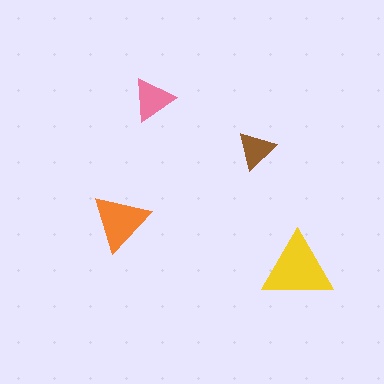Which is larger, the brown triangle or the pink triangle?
The pink one.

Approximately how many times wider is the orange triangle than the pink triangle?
About 1.5 times wider.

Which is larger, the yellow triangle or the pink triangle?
The yellow one.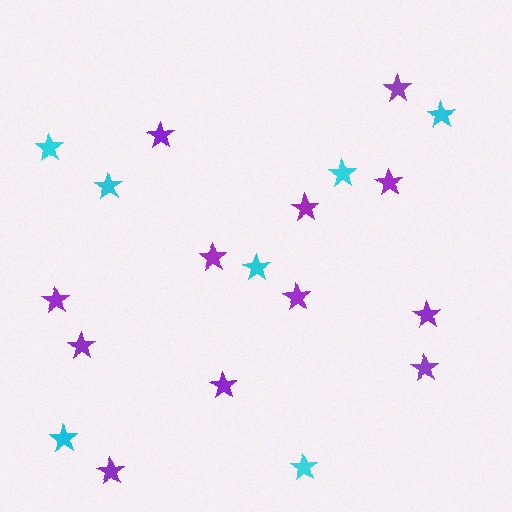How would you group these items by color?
There are 2 groups: one group of purple stars (12) and one group of cyan stars (7).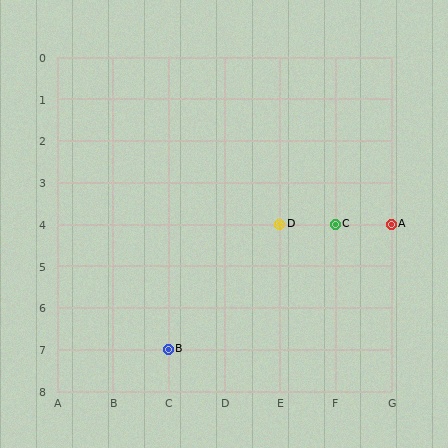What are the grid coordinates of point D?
Point D is at grid coordinates (E, 4).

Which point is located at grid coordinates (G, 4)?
Point A is at (G, 4).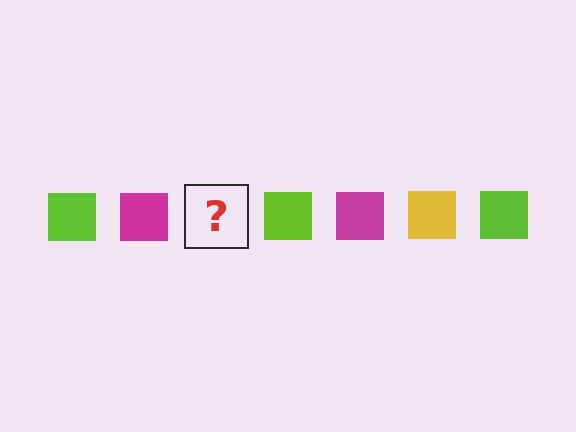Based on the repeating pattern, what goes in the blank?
The blank should be a yellow square.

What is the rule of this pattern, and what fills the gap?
The rule is that the pattern cycles through lime, magenta, yellow squares. The gap should be filled with a yellow square.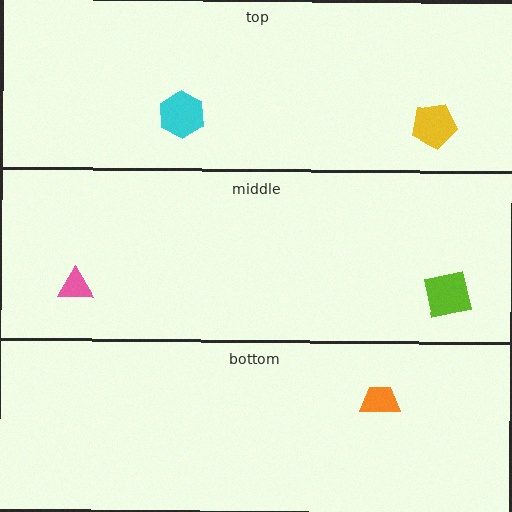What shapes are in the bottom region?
The orange trapezoid.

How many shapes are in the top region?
2.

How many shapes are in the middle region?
2.